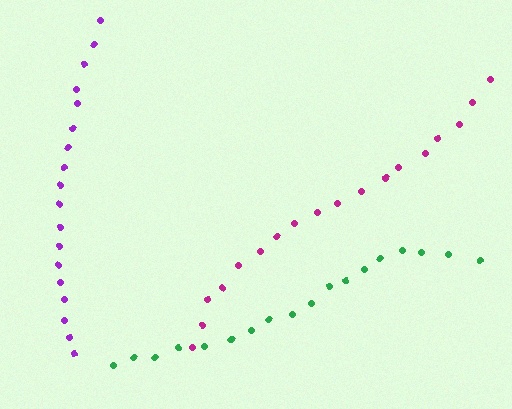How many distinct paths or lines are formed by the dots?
There are 3 distinct paths.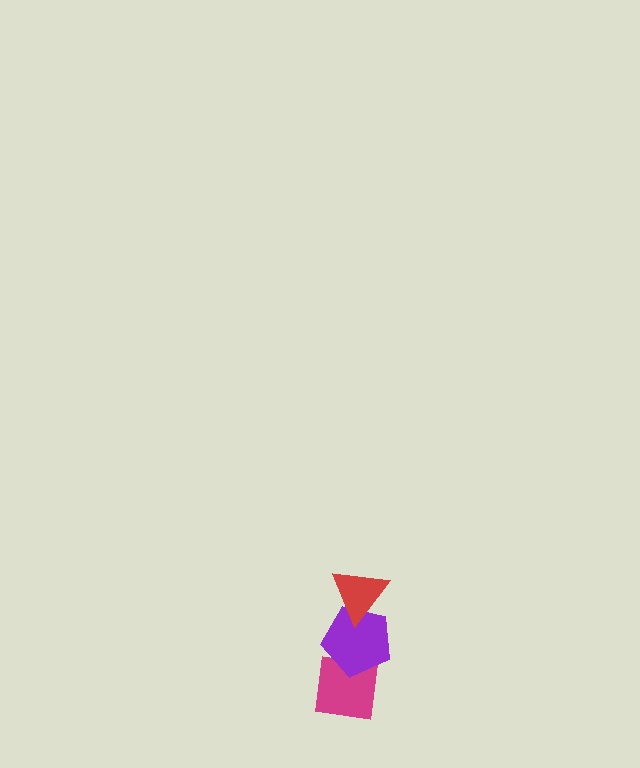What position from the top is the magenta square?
The magenta square is 3rd from the top.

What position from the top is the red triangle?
The red triangle is 1st from the top.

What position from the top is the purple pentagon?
The purple pentagon is 2nd from the top.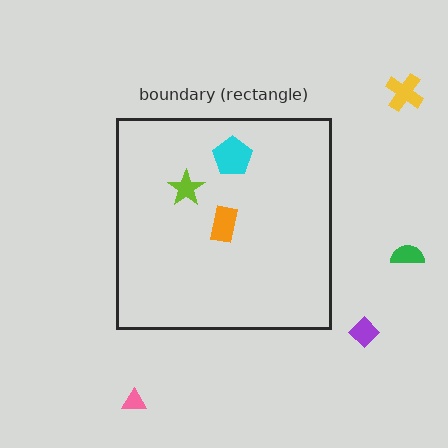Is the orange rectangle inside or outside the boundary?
Inside.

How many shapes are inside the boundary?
3 inside, 4 outside.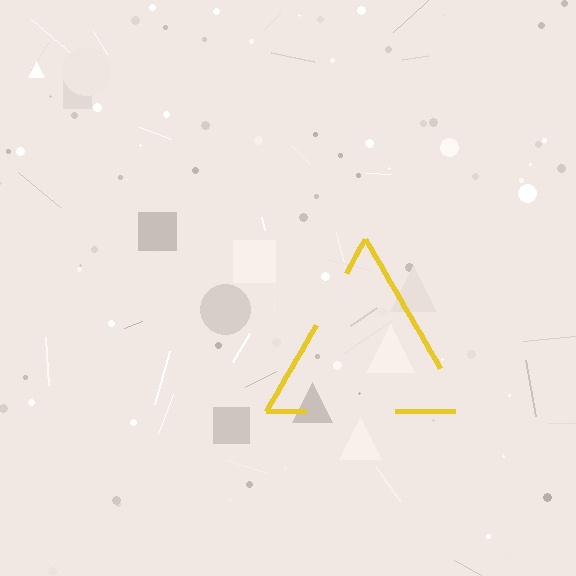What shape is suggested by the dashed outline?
The dashed outline suggests a triangle.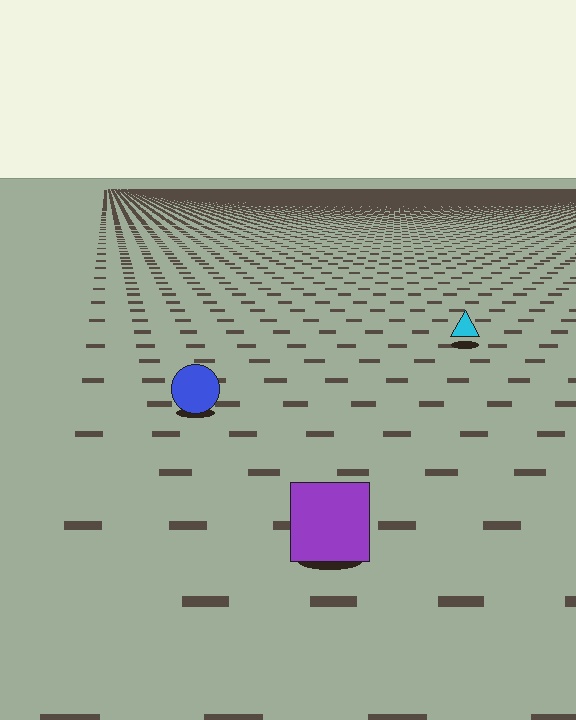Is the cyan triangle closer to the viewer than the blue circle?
No. The blue circle is closer — you can tell from the texture gradient: the ground texture is coarser near it.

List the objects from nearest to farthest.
From nearest to farthest: the purple square, the blue circle, the cyan triangle.